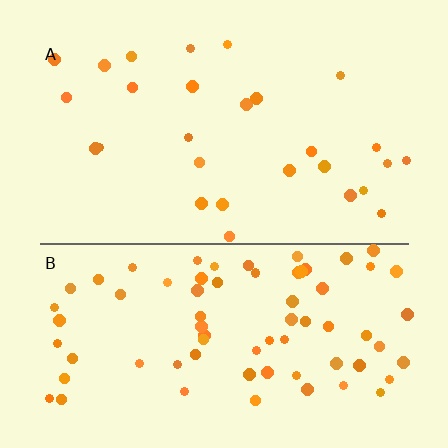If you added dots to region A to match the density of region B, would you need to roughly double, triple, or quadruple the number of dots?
Approximately triple.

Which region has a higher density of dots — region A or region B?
B (the bottom).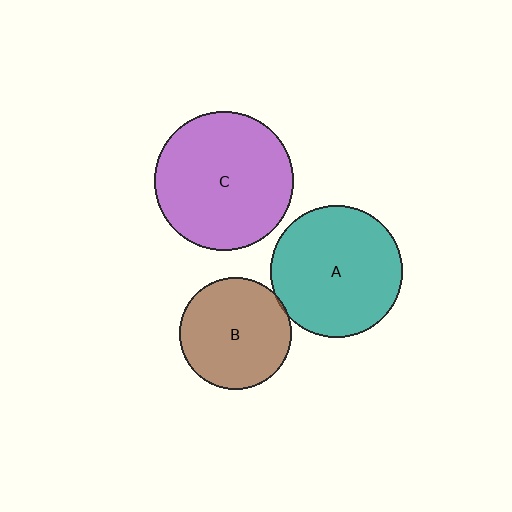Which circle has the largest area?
Circle C (purple).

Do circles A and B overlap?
Yes.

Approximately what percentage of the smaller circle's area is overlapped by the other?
Approximately 5%.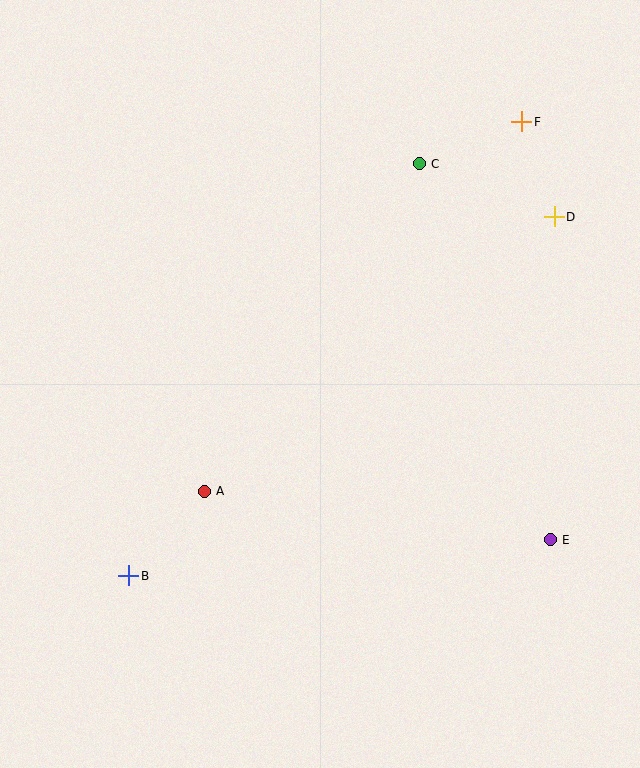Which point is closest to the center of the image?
Point A at (204, 491) is closest to the center.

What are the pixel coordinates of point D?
Point D is at (554, 217).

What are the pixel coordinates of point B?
Point B is at (129, 576).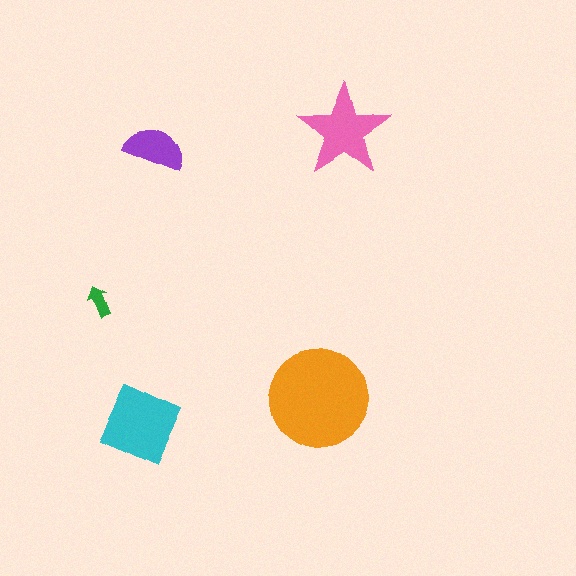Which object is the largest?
The orange circle.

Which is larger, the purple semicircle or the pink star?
The pink star.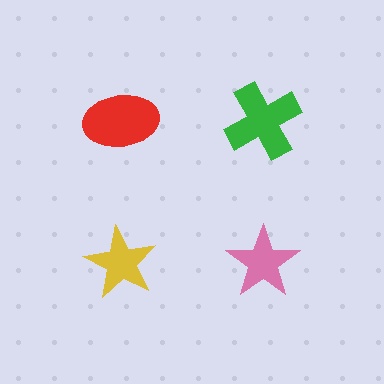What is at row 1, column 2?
A green cross.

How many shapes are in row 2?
2 shapes.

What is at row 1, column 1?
A red ellipse.